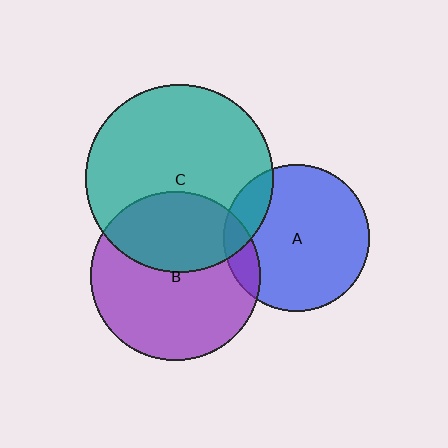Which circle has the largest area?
Circle C (teal).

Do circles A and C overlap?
Yes.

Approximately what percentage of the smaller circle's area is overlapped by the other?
Approximately 15%.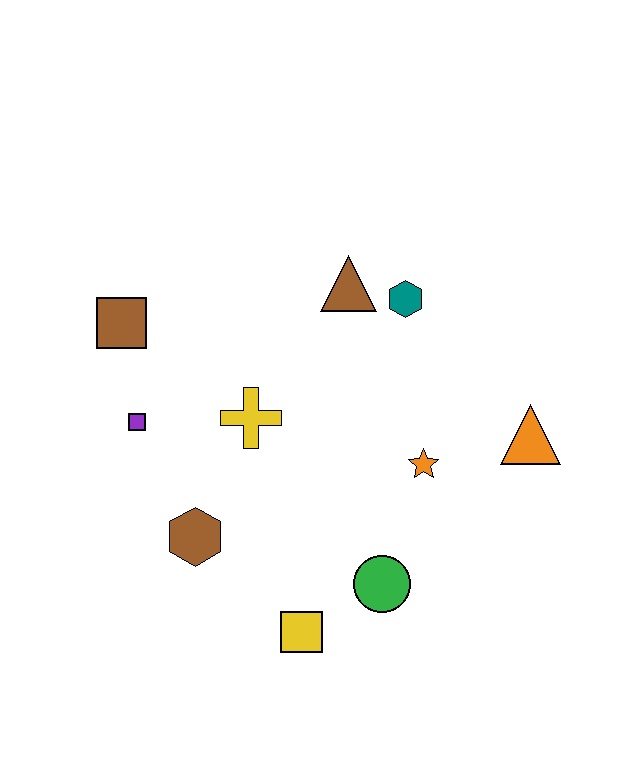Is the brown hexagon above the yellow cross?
No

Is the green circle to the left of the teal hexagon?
Yes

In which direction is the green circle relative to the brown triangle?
The green circle is below the brown triangle.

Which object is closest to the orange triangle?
The orange star is closest to the orange triangle.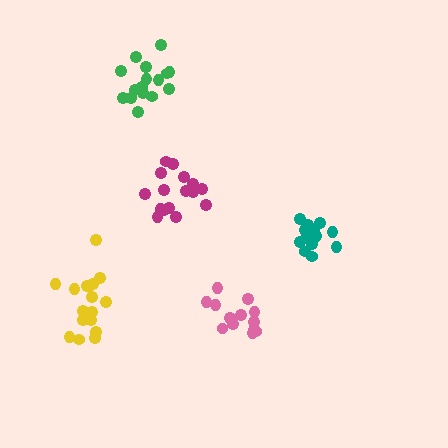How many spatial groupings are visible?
There are 5 spatial groupings.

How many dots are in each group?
Group 1: 17 dots, Group 2: 16 dots, Group 3: 17 dots, Group 4: 15 dots, Group 5: 13 dots (78 total).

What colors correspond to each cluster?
The clusters are colored: yellow, magenta, green, teal, pink.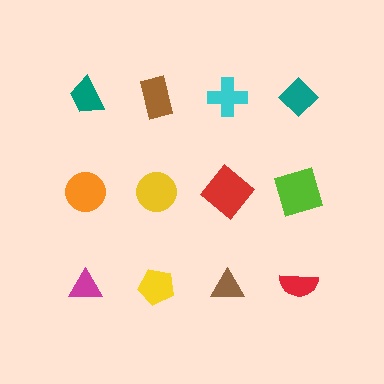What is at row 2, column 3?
A red diamond.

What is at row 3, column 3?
A brown triangle.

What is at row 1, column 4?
A teal diamond.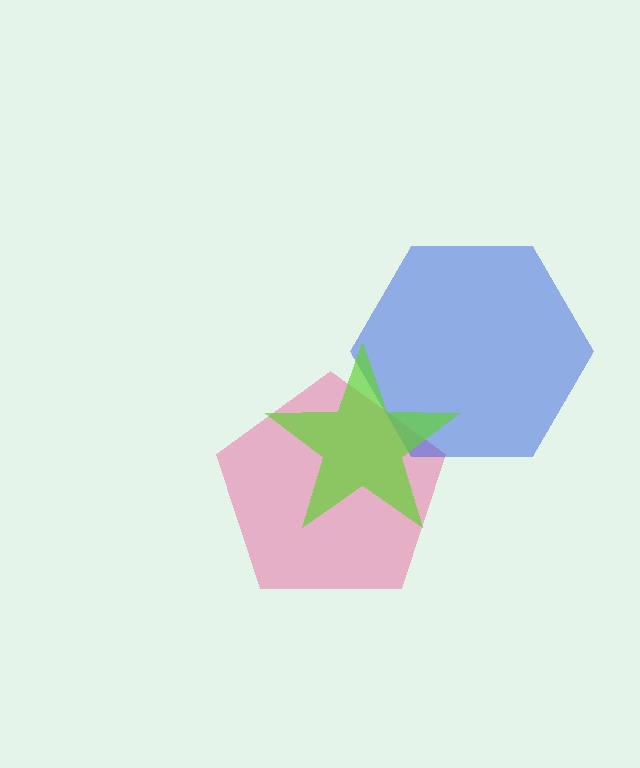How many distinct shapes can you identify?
There are 3 distinct shapes: a pink pentagon, a blue hexagon, a lime star.